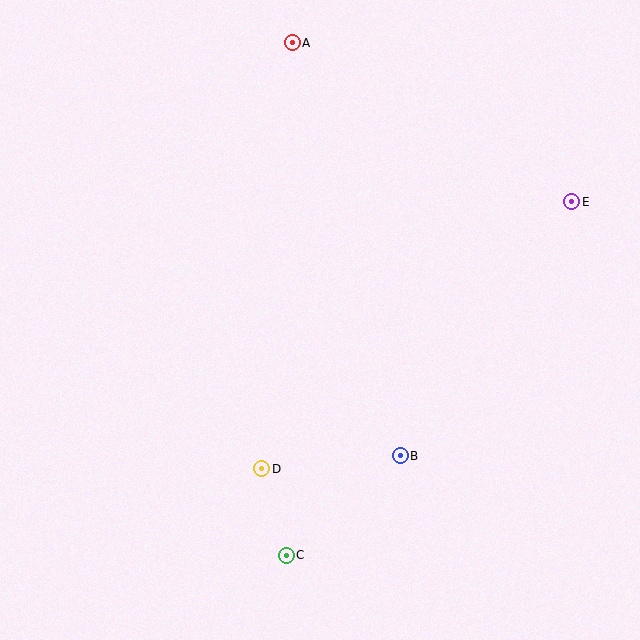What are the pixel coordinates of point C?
Point C is at (286, 555).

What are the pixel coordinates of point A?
Point A is at (292, 43).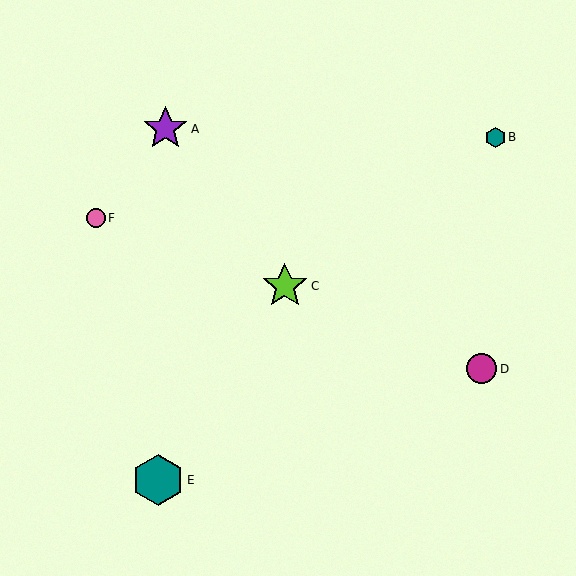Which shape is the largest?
The teal hexagon (labeled E) is the largest.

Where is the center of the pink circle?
The center of the pink circle is at (96, 218).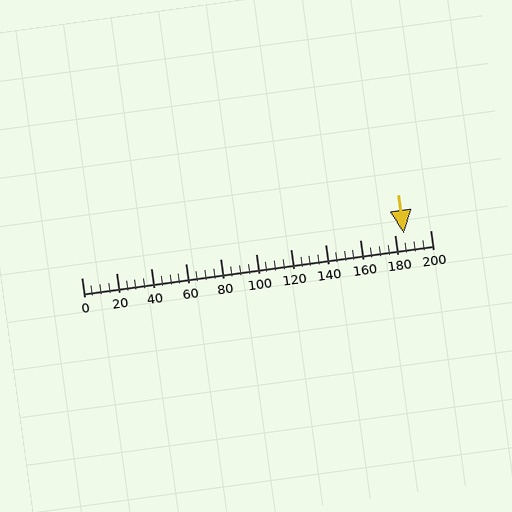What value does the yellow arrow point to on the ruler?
The yellow arrow points to approximately 185.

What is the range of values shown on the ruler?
The ruler shows values from 0 to 200.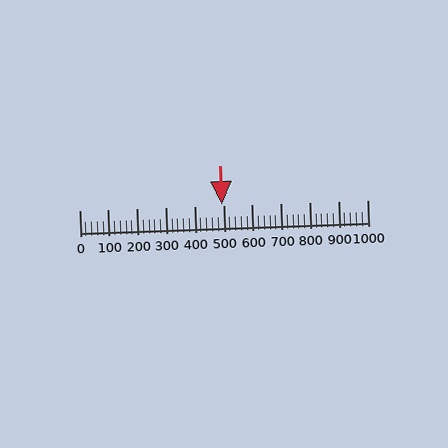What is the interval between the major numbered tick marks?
The major tick marks are spaced 100 units apart.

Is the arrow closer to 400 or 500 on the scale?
The arrow is closer to 500.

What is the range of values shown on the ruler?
The ruler shows values from 0 to 1000.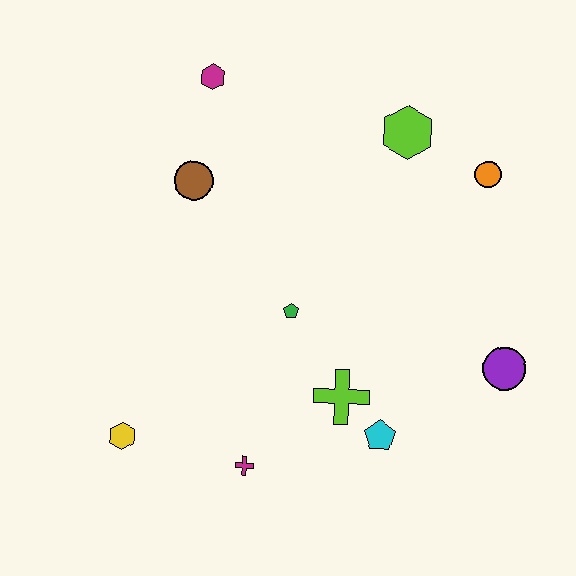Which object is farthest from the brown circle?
The purple circle is farthest from the brown circle.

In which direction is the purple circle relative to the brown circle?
The purple circle is to the right of the brown circle.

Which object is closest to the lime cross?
The cyan pentagon is closest to the lime cross.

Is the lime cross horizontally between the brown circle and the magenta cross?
No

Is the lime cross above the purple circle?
No